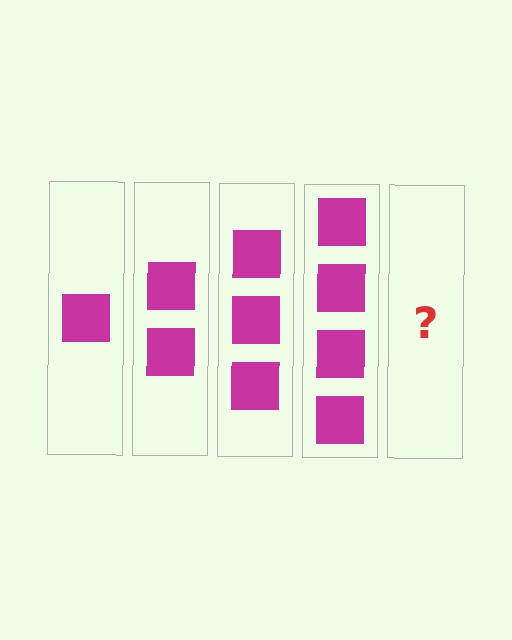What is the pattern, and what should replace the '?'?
The pattern is that each step adds one more square. The '?' should be 5 squares.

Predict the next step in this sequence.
The next step is 5 squares.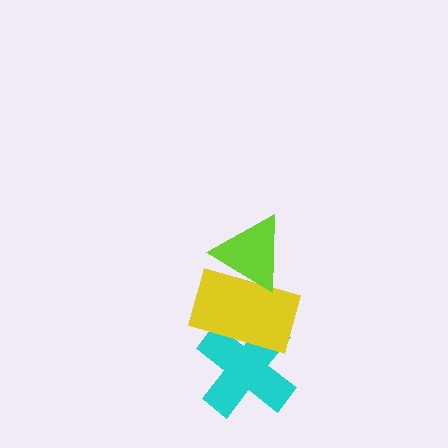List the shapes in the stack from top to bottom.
From top to bottom: the lime triangle, the yellow rectangle, the cyan cross.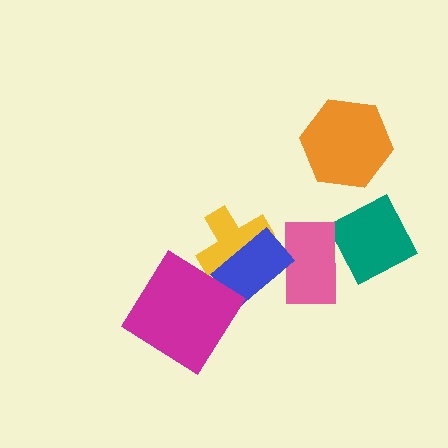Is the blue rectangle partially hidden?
No, no other shape covers it.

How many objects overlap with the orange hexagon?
0 objects overlap with the orange hexagon.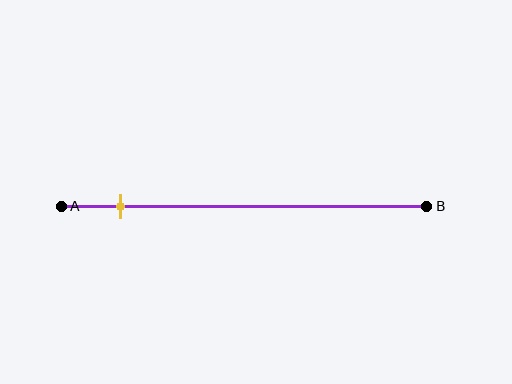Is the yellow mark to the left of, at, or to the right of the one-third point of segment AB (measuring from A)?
The yellow mark is to the left of the one-third point of segment AB.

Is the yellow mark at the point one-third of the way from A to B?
No, the mark is at about 15% from A, not at the 33% one-third point.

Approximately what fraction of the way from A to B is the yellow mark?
The yellow mark is approximately 15% of the way from A to B.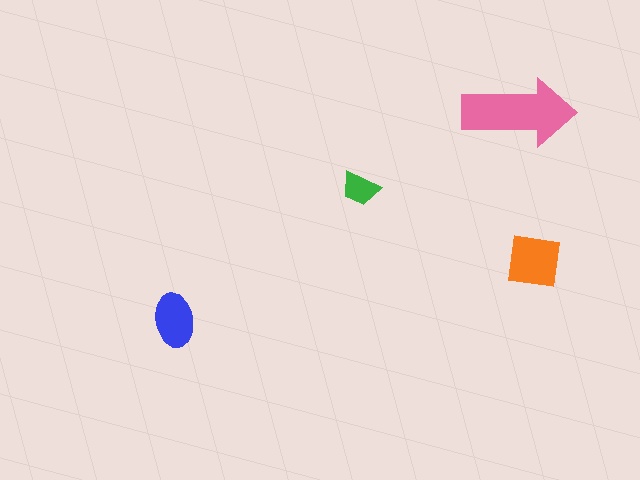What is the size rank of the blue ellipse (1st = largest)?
3rd.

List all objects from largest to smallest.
The pink arrow, the orange square, the blue ellipse, the green trapezoid.